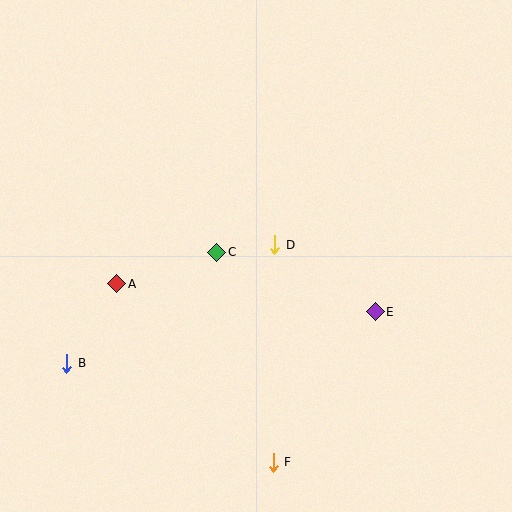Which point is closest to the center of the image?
Point D at (275, 245) is closest to the center.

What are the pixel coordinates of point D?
Point D is at (275, 245).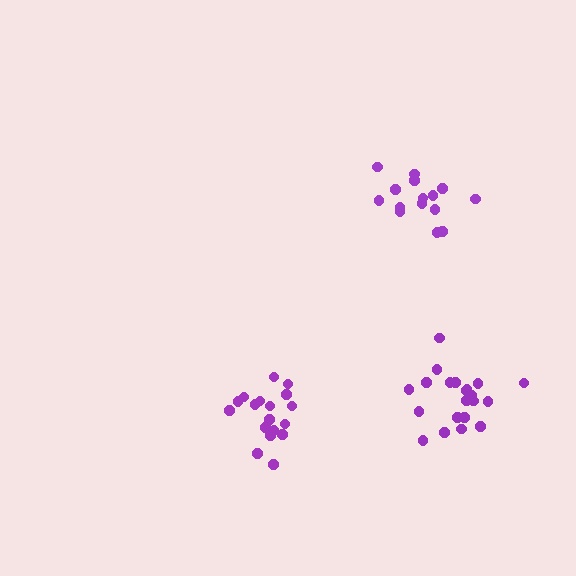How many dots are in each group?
Group 1: 19 dots, Group 2: 15 dots, Group 3: 21 dots (55 total).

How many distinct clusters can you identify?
There are 3 distinct clusters.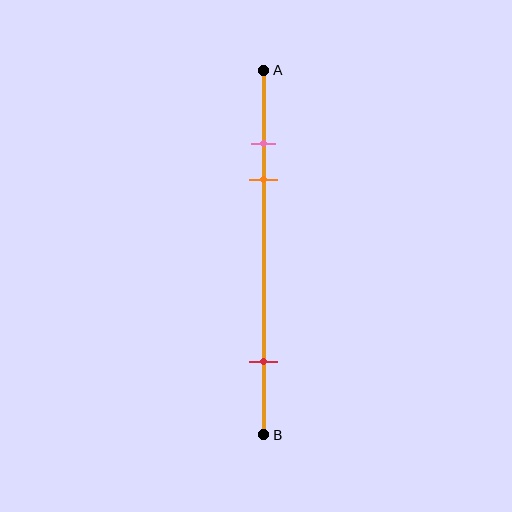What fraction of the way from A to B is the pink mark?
The pink mark is approximately 20% (0.2) of the way from A to B.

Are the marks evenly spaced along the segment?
No, the marks are not evenly spaced.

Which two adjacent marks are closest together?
The pink and orange marks are the closest adjacent pair.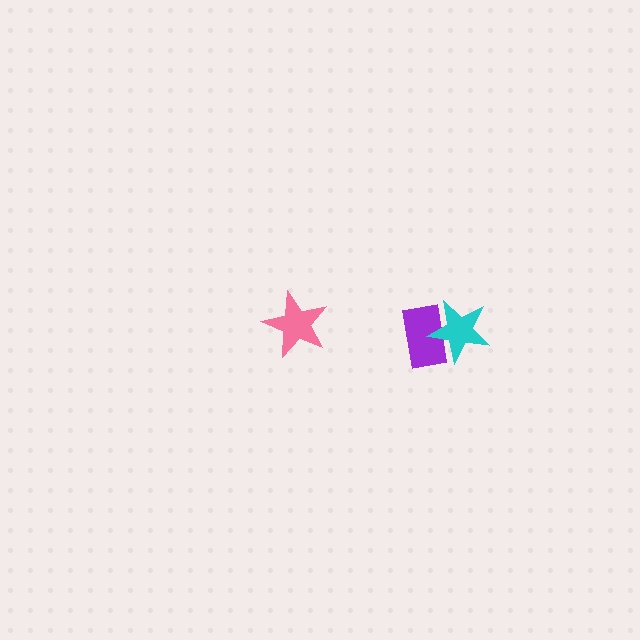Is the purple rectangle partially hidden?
Yes, it is partially covered by another shape.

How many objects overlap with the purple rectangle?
1 object overlaps with the purple rectangle.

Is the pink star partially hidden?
No, no other shape covers it.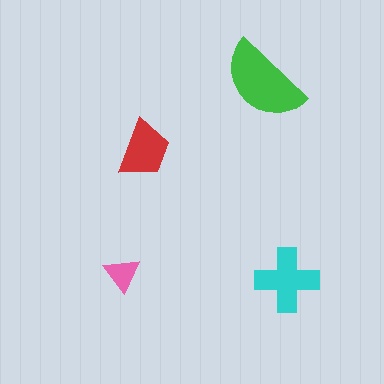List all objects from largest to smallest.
The green semicircle, the cyan cross, the red trapezoid, the pink triangle.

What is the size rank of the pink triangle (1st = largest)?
4th.